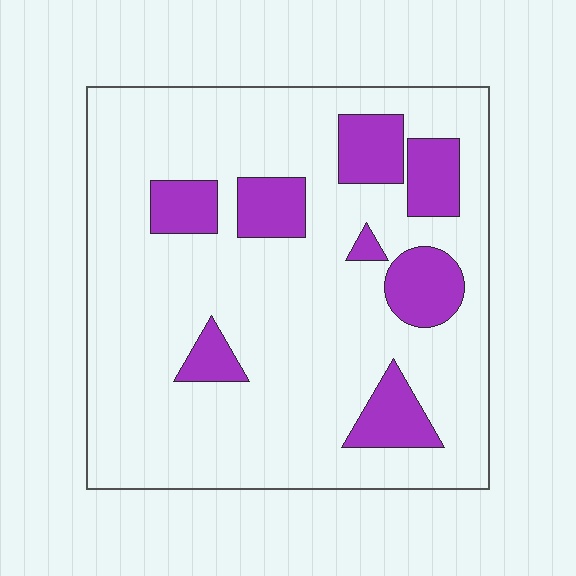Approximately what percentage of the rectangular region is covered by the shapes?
Approximately 20%.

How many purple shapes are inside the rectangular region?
8.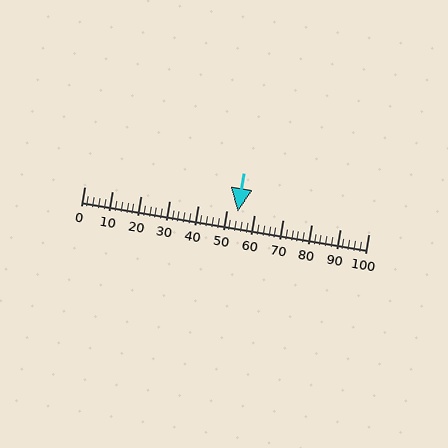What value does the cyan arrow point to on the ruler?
The cyan arrow points to approximately 54.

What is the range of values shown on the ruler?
The ruler shows values from 0 to 100.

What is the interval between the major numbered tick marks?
The major tick marks are spaced 10 units apart.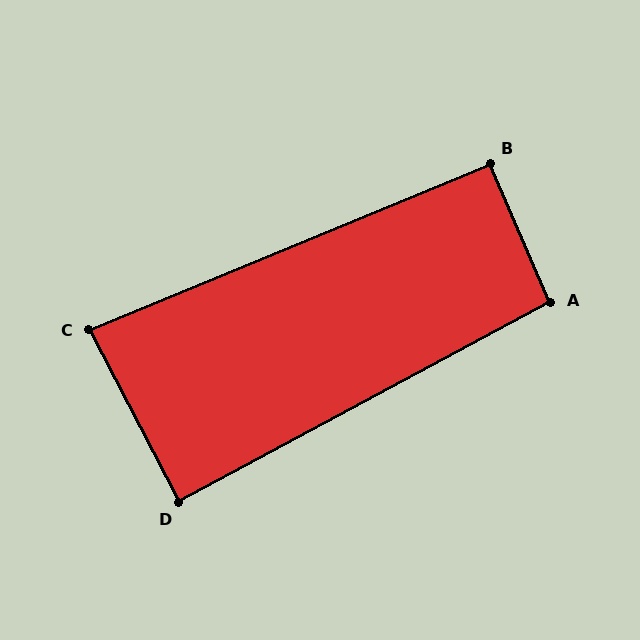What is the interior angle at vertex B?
Approximately 91 degrees (approximately right).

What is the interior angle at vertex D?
Approximately 89 degrees (approximately right).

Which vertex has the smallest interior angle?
C, at approximately 85 degrees.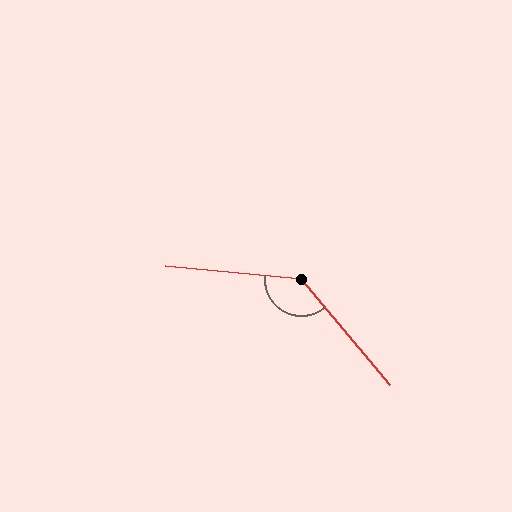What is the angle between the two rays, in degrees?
Approximately 135 degrees.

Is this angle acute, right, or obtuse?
It is obtuse.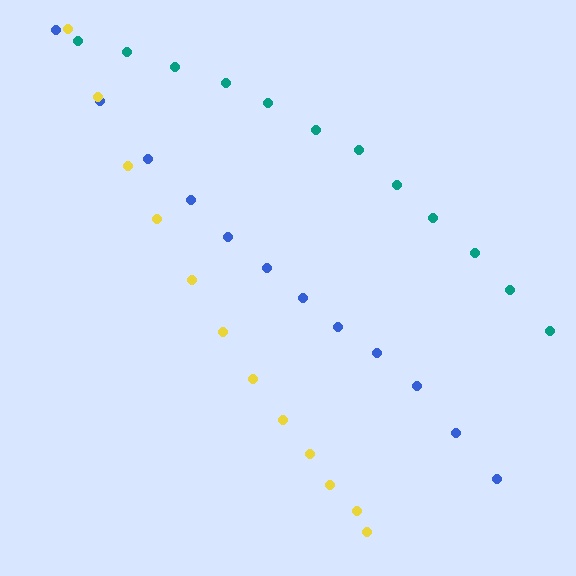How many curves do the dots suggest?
There are 3 distinct paths.